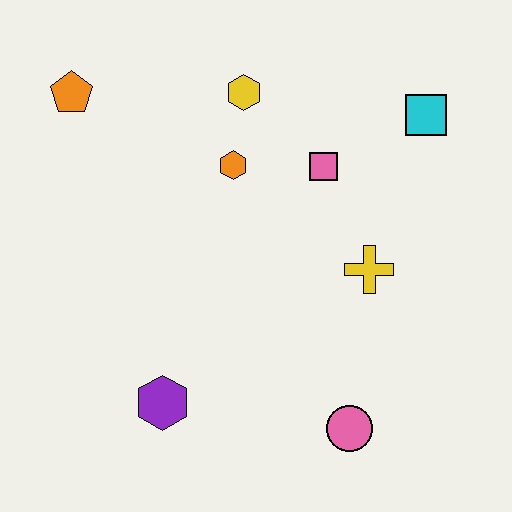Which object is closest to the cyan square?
The pink square is closest to the cyan square.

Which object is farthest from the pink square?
The purple hexagon is farthest from the pink square.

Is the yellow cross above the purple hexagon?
Yes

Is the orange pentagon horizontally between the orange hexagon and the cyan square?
No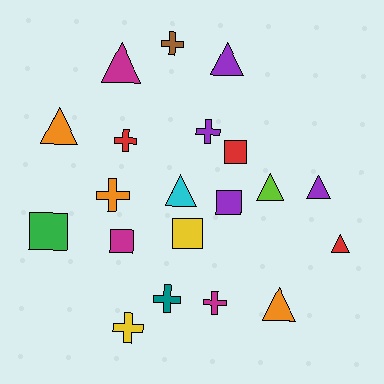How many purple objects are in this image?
There are 4 purple objects.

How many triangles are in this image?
There are 8 triangles.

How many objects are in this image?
There are 20 objects.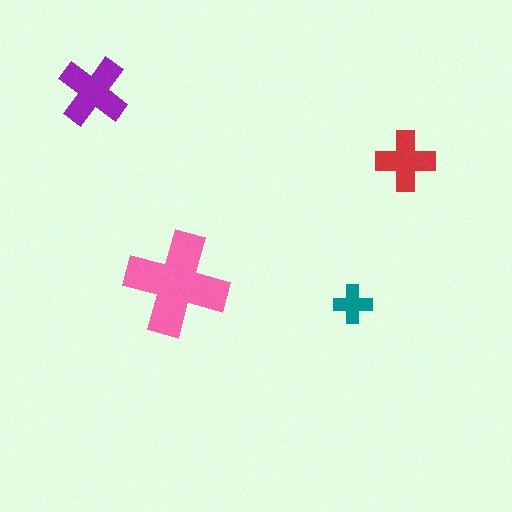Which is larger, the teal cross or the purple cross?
The purple one.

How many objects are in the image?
There are 4 objects in the image.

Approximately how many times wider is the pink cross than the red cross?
About 1.5 times wider.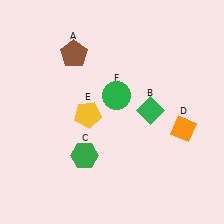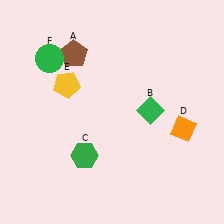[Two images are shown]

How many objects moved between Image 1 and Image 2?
2 objects moved between the two images.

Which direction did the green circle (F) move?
The green circle (F) moved left.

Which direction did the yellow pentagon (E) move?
The yellow pentagon (E) moved up.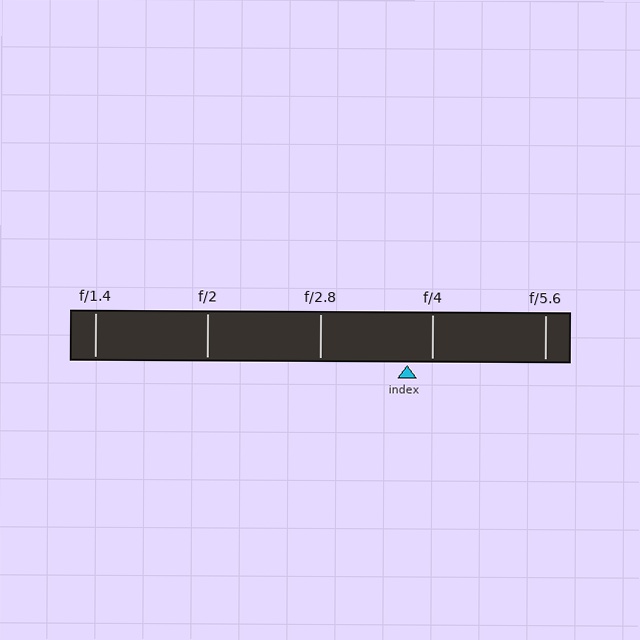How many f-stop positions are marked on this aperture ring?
There are 5 f-stop positions marked.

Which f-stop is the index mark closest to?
The index mark is closest to f/4.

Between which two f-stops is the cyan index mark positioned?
The index mark is between f/2.8 and f/4.